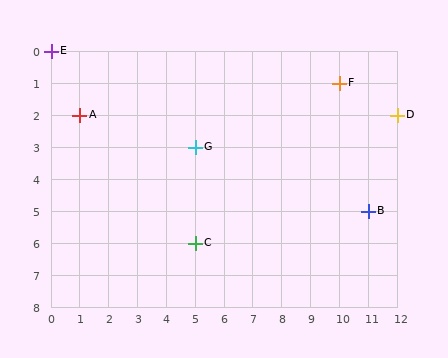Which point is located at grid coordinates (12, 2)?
Point D is at (12, 2).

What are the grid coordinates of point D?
Point D is at grid coordinates (12, 2).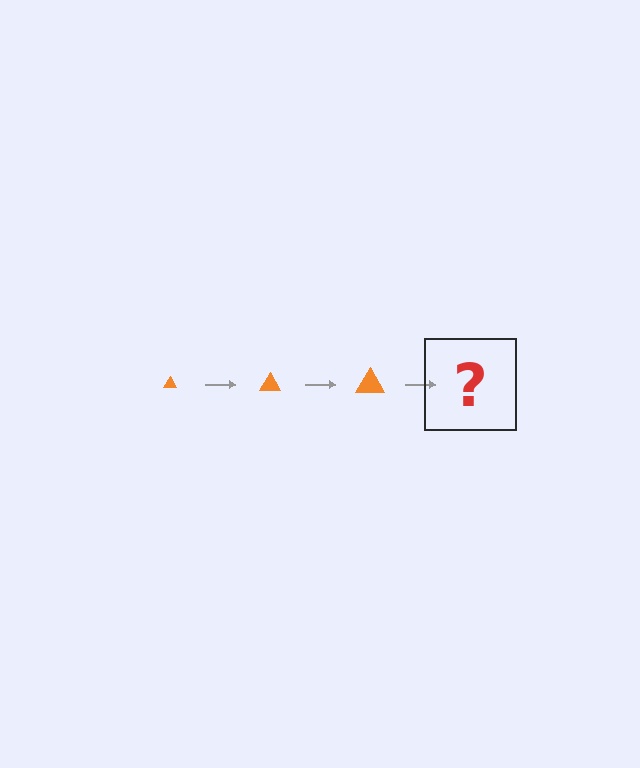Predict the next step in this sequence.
The next step is an orange triangle, larger than the previous one.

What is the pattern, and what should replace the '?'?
The pattern is that the triangle gets progressively larger each step. The '?' should be an orange triangle, larger than the previous one.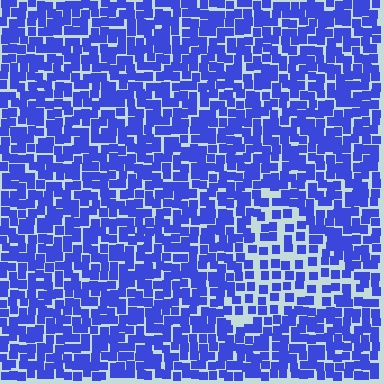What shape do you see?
I see a triangle.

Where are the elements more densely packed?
The elements are more densely packed outside the triangle boundary.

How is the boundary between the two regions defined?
The boundary is defined by a change in element density (approximately 1.8x ratio). All elements are the same color, size, and shape.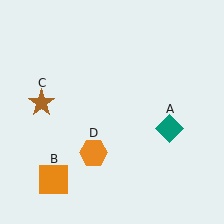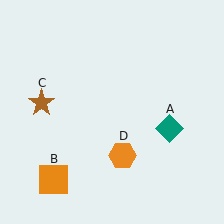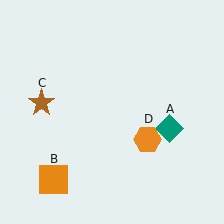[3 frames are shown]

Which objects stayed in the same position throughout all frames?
Teal diamond (object A) and orange square (object B) and brown star (object C) remained stationary.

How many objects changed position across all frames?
1 object changed position: orange hexagon (object D).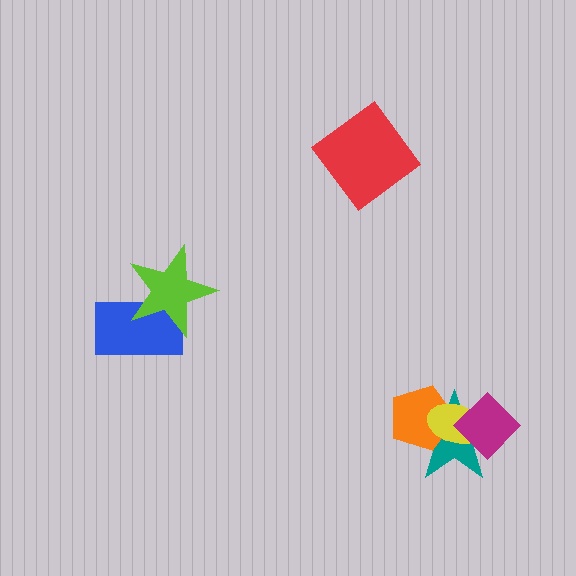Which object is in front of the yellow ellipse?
The magenta diamond is in front of the yellow ellipse.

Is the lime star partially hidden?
No, no other shape covers it.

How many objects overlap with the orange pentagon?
2 objects overlap with the orange pentagon.